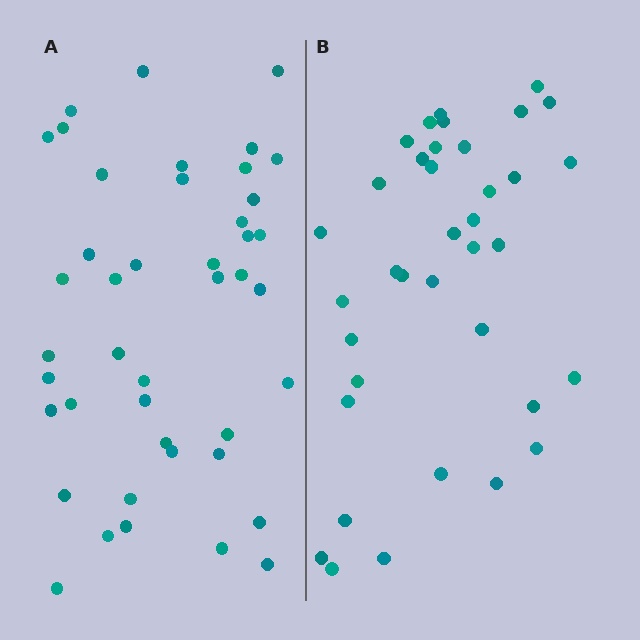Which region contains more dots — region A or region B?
Region A (the left region) has more dots.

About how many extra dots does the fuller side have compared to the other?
Region A has about 6 more dots than region B.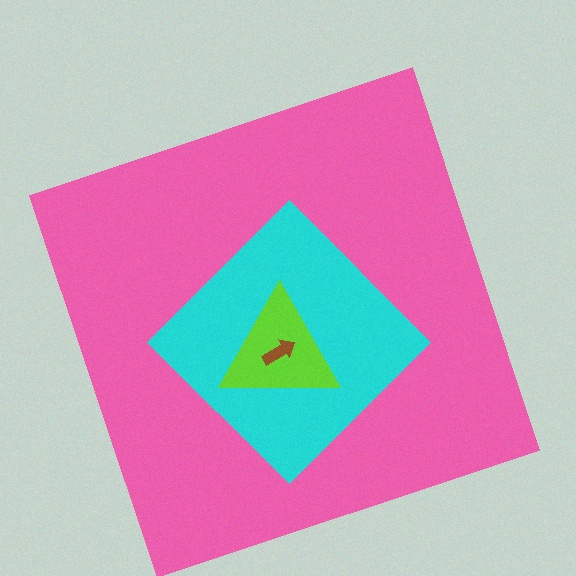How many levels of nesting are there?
4.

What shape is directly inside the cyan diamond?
The lime triangle.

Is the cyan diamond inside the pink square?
Yes.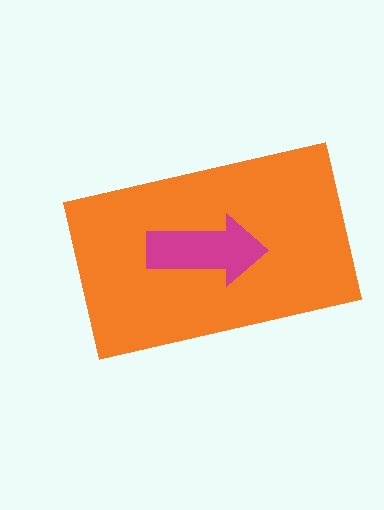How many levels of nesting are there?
2.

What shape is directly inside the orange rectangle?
The magenta arrow.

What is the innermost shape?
The magenta arrow.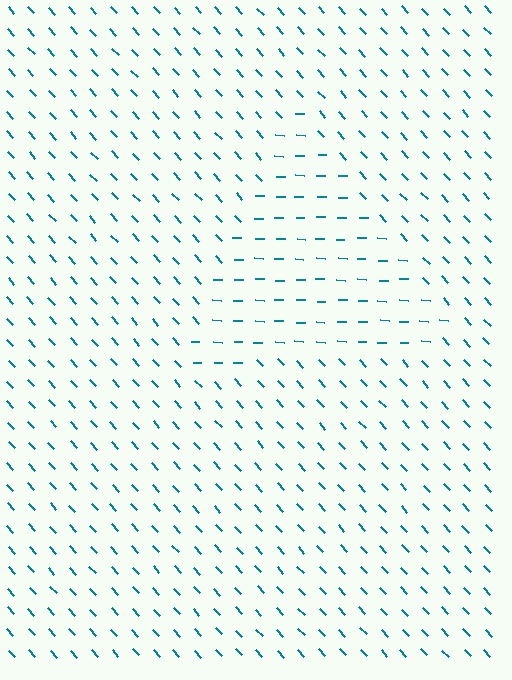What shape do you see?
I see a triangle.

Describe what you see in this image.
The image is filled with small teal line segments. A triangle region in the image has lines oriented differently from the surrounding lines, creating a visible texture boundary.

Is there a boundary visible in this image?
Yes, there is a texture boundary formed by a change in line orientation.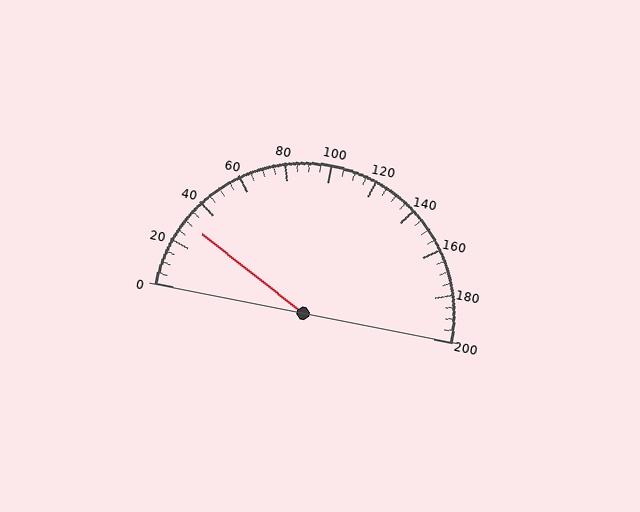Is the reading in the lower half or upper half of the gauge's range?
The reading is in the lower half of the range (0 to 200).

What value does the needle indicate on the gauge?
The needle indicates approximately 30.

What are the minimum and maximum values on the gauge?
The gauge ranges from 0 to 200.